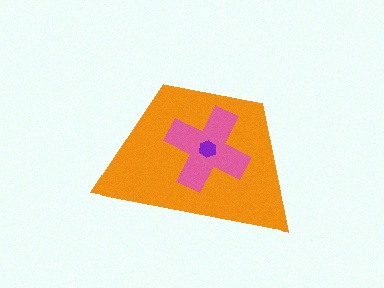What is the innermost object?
The purple hexagon.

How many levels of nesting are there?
3.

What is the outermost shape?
The orange trapezoid.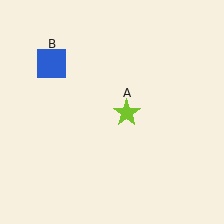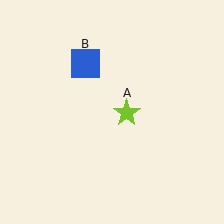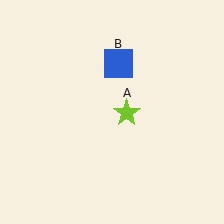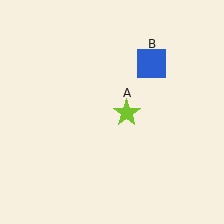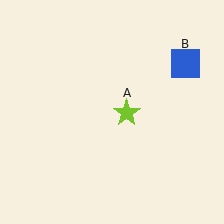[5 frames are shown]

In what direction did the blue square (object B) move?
The blue square (object B) moved right.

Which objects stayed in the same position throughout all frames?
Lime star (object A) remained stationary.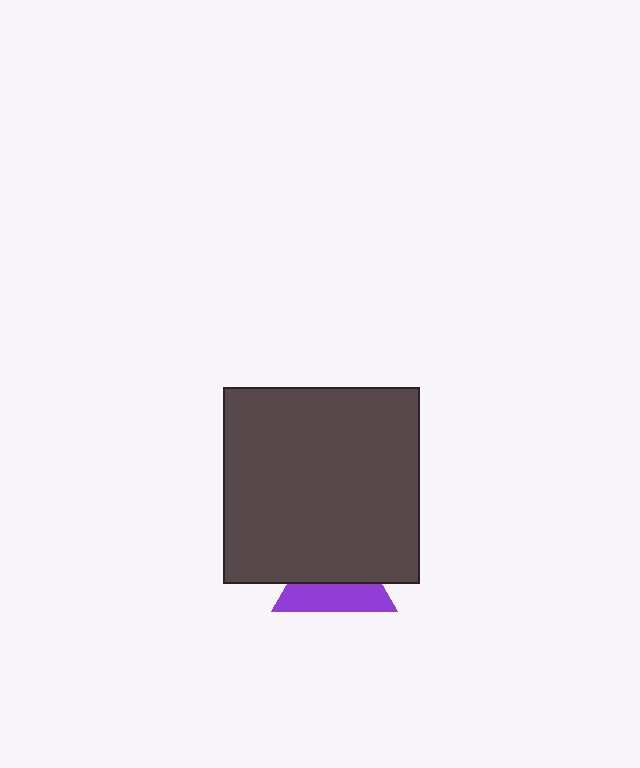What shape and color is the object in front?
The object in front is a dark gray square.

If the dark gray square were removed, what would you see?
You would see the complete purple triangle.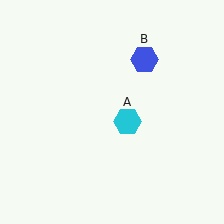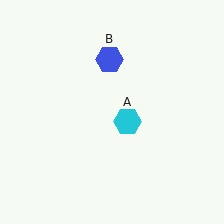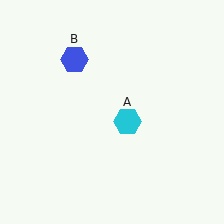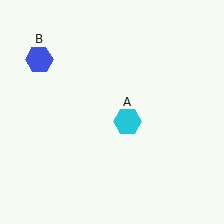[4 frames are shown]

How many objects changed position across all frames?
1 object changed position: blue hexagon (object B).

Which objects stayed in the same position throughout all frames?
Cyan hexagon (object A) remained stationary.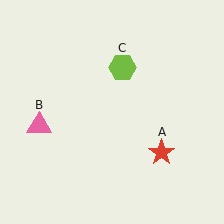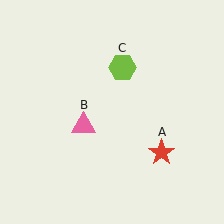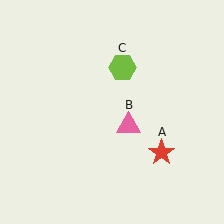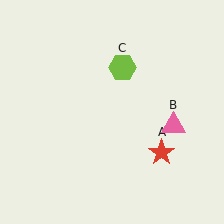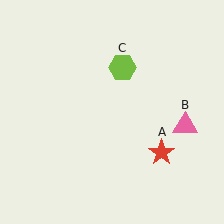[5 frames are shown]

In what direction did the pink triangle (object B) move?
The pink triangle (object B) moved right.